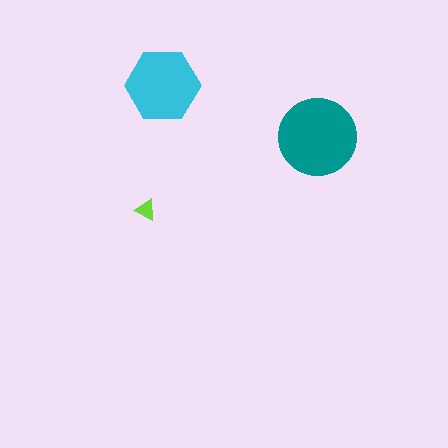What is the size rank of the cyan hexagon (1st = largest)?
2nd.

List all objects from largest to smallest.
The teal circle, the cyan hexagon, the lime triangle.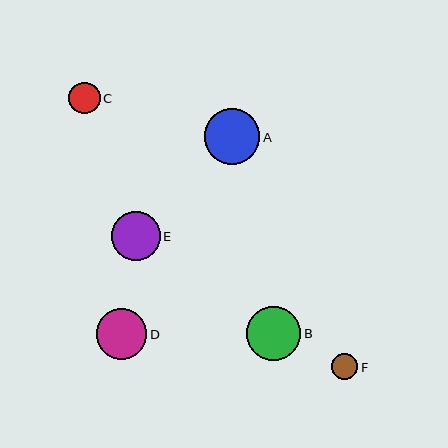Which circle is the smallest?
Circle F is the smallest with a size of approximately 26 pixels.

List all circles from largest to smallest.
From largest to smallest: A, B, D, E, C, F.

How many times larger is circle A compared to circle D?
Circle A is approximately 1.1 times the size of circle D.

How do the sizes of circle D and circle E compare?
Circle D and circle E are approximately the same size.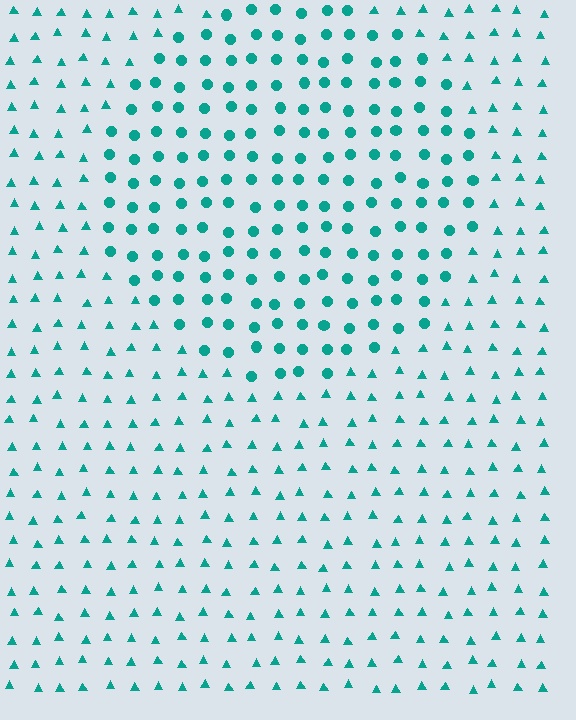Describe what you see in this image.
The image is filled with small teal elements arranged in a uniform grid. A circle-shaped region contains circles, while the surrounding area contains triangles. The boundary is defined purely by the change in element shape.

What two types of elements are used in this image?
The image uses circles inside the circle region and triangles outside it.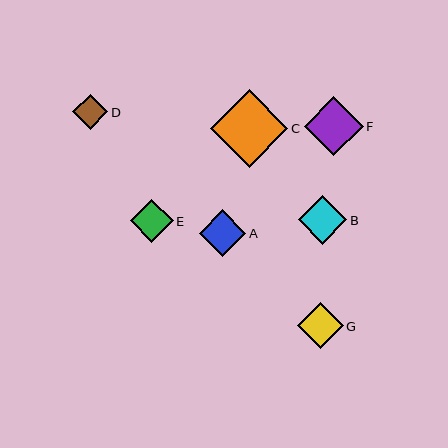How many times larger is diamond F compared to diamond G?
Diamond F is approximately 1.3 times the size of diamond G.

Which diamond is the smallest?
Diamond D is the smallest with a size of approximately 35 pixels.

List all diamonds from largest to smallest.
From largest to smallest: C, F, B, A, G, E, D.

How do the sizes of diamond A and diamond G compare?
Diamond A and diamond G are approximately the same size.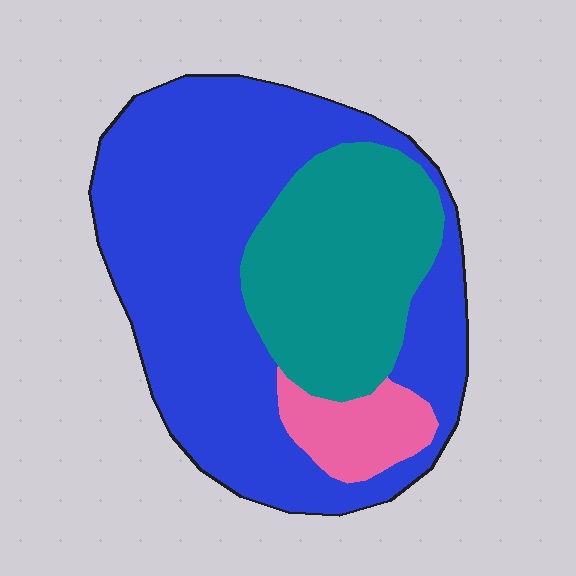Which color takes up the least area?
Pink, at roughly 10%.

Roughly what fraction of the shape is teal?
Teal covers about 30% of the shape.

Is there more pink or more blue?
Blue.